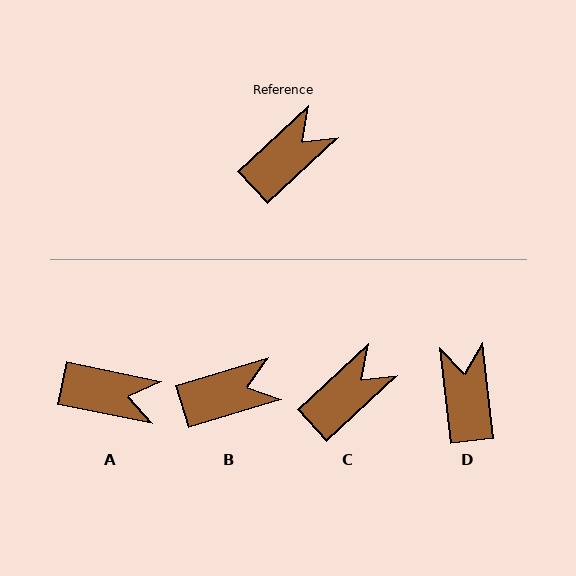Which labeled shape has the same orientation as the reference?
C.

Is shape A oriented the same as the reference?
No, it is off by about 54 degrees.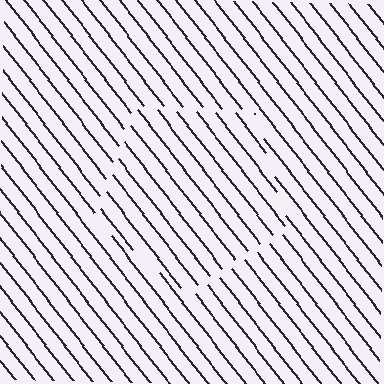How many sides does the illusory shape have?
5 sides — the line-ends trace a pentagon.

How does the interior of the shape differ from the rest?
The interior of the shape contains the same grating, shifted by half a period — the contour is defined by the phase discontinuity where line-ends from the inner and outer gratings abut.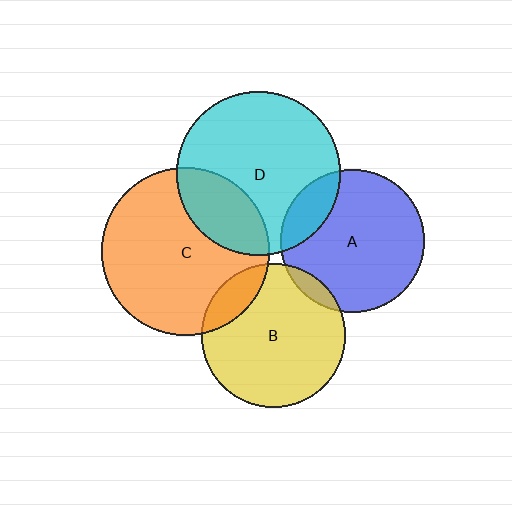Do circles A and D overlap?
Yes.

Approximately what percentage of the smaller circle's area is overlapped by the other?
Approximately 15%.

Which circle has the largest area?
Circle C (orange).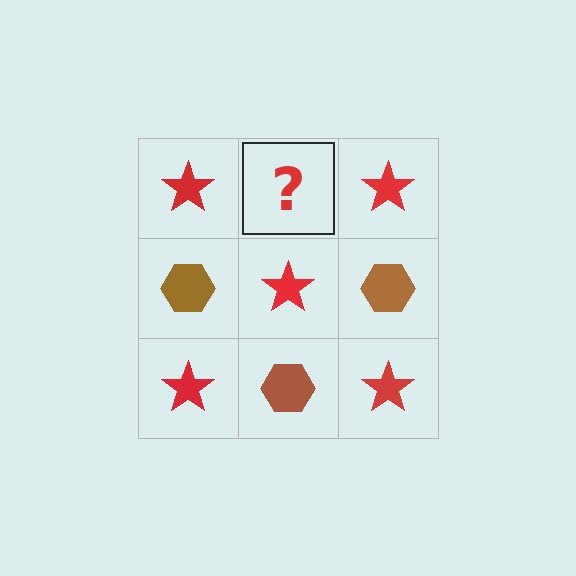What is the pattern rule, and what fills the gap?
The rule is that it alternates red star and brown hexagon in a checkerboard pattern. The gap should be filled with a brown hexagon.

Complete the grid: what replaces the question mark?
The question mark should be replaced with a brown hexagon.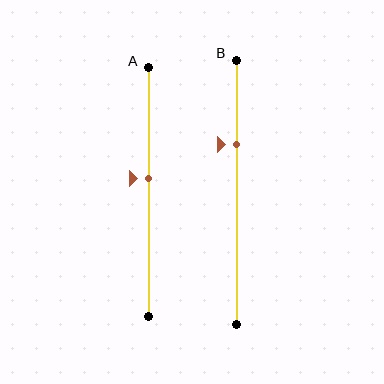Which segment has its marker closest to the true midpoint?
Segment A has its marker closest to the true midpoint.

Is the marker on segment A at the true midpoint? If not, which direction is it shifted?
No, the marker on segment A is shifted upward by about 6% of the segment length.